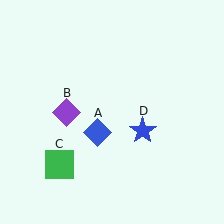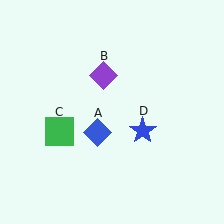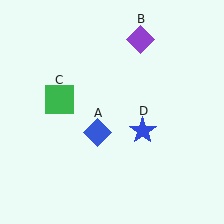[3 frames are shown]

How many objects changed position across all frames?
2 objects changed position: purple diamond (object B), green square (object C).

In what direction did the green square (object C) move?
The green square (object C) moved up.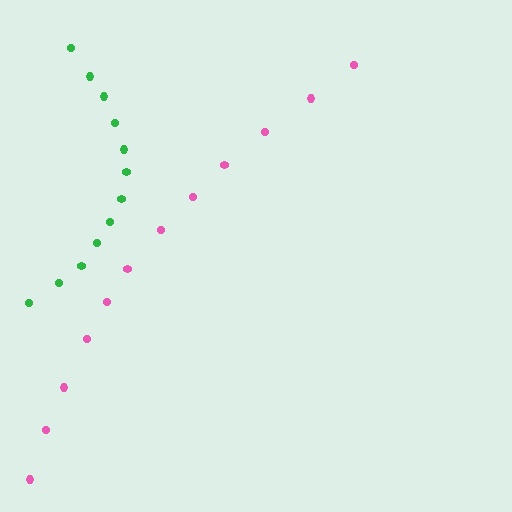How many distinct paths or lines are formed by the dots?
There are 2 distinct paths.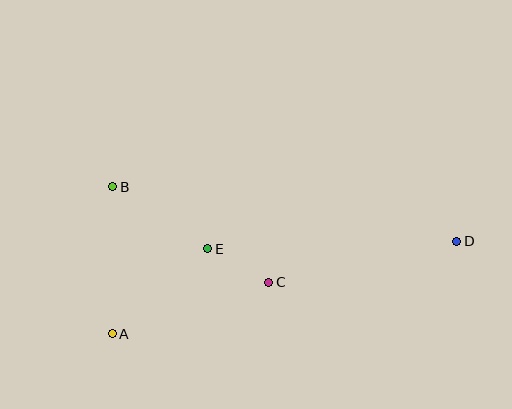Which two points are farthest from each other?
Points A and D are farthest from each other.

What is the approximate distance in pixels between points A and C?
The distance between A and C is approximately 165 pixels.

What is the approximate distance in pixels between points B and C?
The distance between B and C is approximately 183 pixels.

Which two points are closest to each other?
Points C and E are closest to each other.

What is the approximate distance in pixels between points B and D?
The distance between B and D is approximately 348 pixels.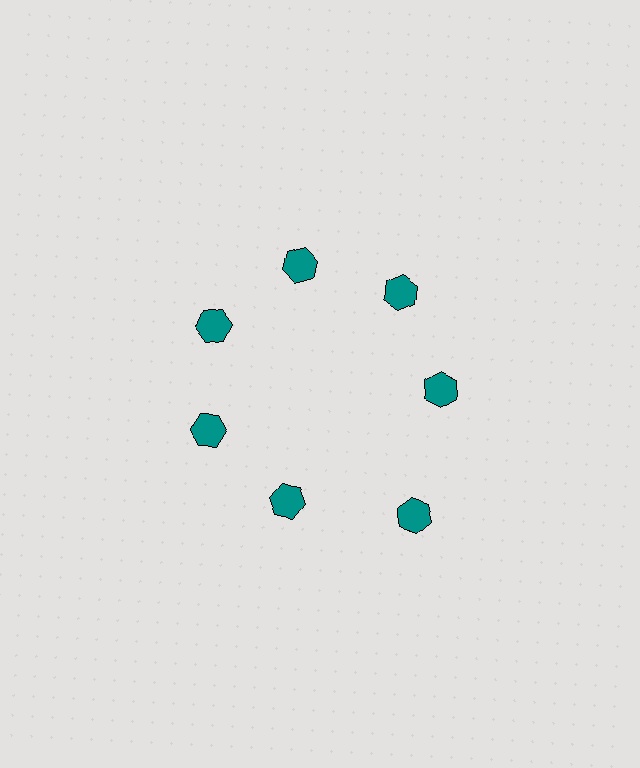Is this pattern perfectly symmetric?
No. The 7 teal hexagons are arranged in a ring, but one element near the 5 o'clock position is pushed outward from the center, breaking the 7-fold rotational symmetry.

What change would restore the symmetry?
The symmetry would be restored by moving it inward, back onto the ring so that all 7 hexagons sit at equal angles and equal distance from the center.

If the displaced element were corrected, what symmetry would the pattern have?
It would have 7-fold rotational symmetry — the pattern would map onto itself every 51 degrees.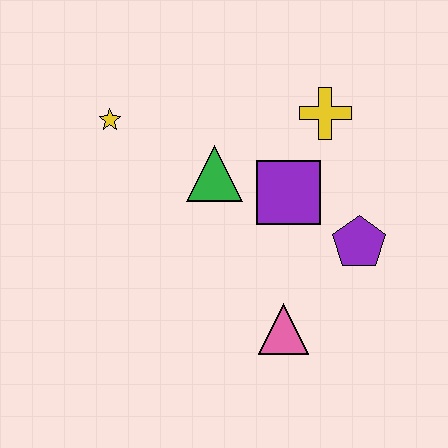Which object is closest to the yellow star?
The green triangle is closest to the yellow star.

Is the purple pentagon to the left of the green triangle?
No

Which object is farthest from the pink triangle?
The yellow star is farthest from the pink triangle.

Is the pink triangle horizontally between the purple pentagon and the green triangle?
Yes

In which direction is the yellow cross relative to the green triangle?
The yellow cross is to the right of the green triangle.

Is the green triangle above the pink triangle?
Yes